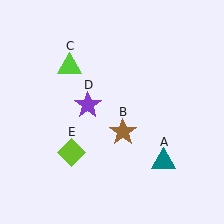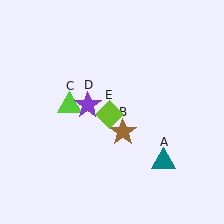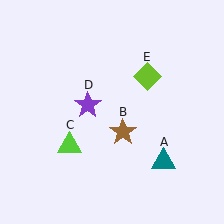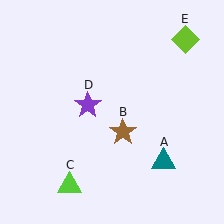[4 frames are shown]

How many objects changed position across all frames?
2 objects changed position: lime triangle (object C), lime diamond (object E).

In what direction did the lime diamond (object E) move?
The lime diamond (object E) moved up and to the right.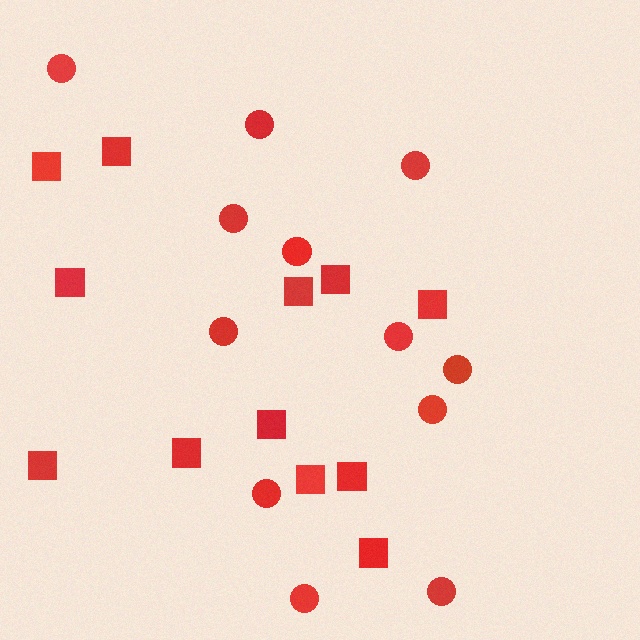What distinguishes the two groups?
There are 2 groups: one group of circles (12) and one group of squares (12).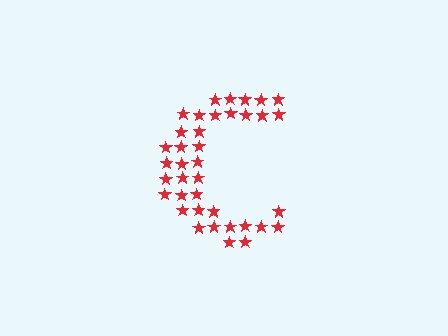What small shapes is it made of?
It is made of small stars.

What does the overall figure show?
The overall figure shows the letter C.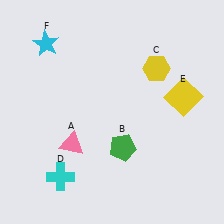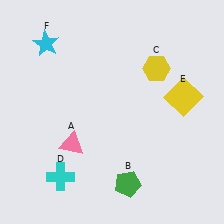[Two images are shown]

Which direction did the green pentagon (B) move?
The green pentagon (B) moved down.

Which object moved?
The green pentagon (B) moved down.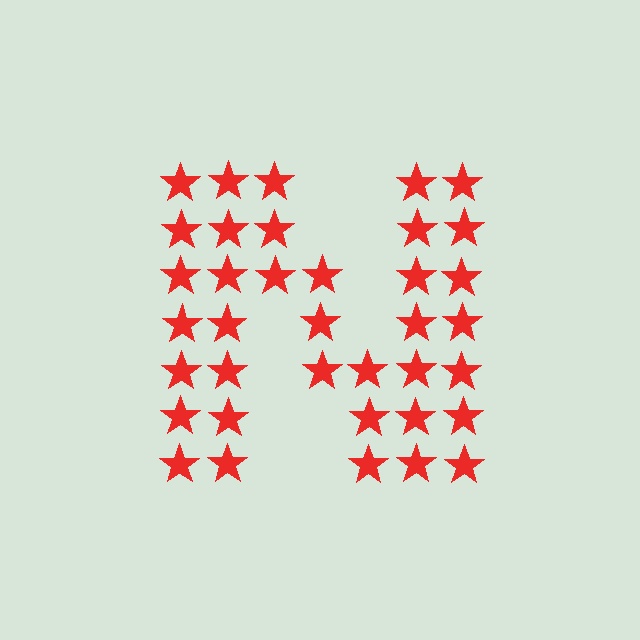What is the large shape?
The large shape is the letter N.